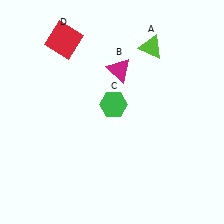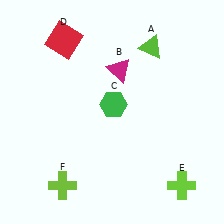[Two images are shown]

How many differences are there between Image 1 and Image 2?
There are 2 differences between the two images.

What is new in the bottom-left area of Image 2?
A lime cross (F) was added in the bottom-left area of Image 2.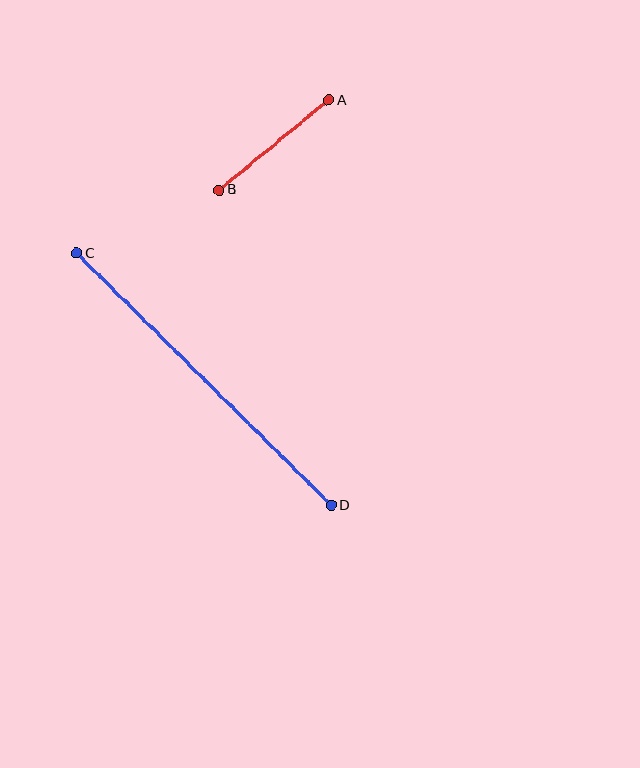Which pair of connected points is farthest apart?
Points C and D are farthest apart.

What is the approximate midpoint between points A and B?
The midpoint is at approximately (274, 145) pixels.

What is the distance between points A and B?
The distance is approximately 142 pixels.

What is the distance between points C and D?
The distance is approximately 359 pixels.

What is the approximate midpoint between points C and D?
The midpoint is at approximately (204, 379) pixels.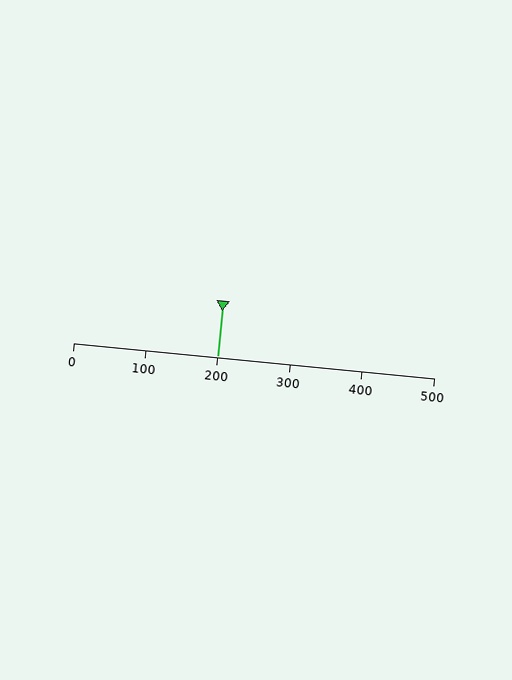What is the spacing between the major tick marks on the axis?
The major ticks are spaced 100 apart.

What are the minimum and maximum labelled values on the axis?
The axis runs from 0 to 500.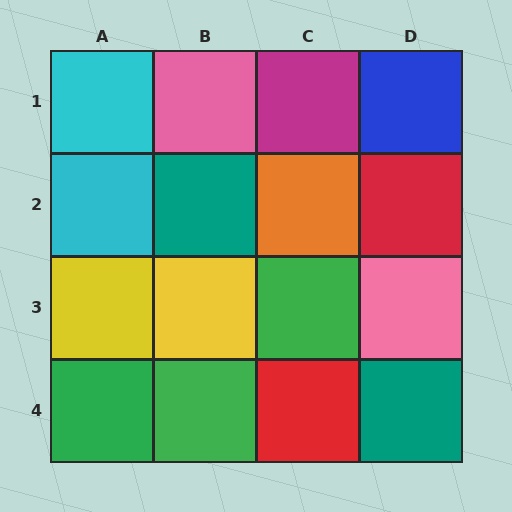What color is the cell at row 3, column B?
Yellow.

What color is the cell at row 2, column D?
Red.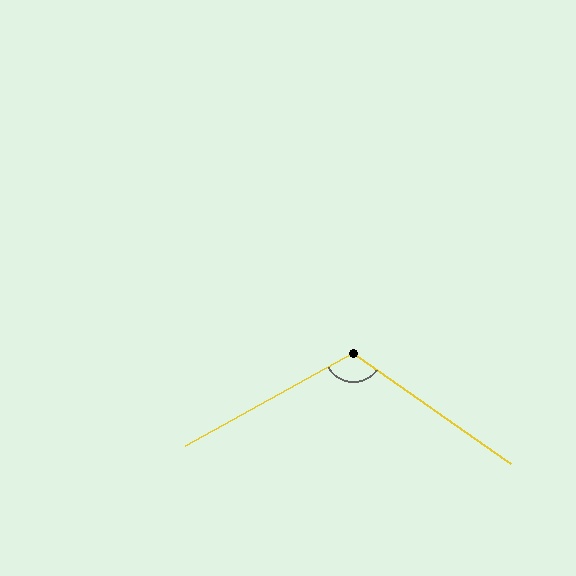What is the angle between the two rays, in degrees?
Approximately 116 degrees.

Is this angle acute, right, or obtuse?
It is obtuse.